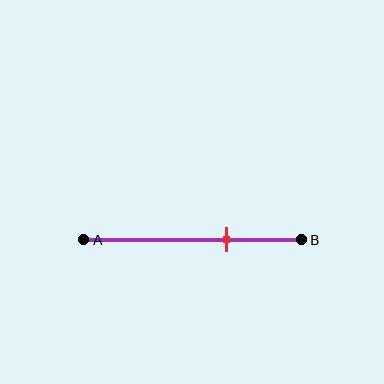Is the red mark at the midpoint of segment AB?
No, the mark is at about 65% from A, not at the 50% midpoint.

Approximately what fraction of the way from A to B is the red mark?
The red mark is approximately 65% of the way from A to B.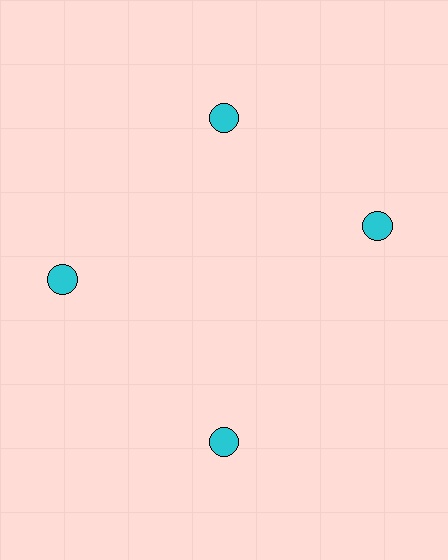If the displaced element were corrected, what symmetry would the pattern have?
It would have 4-fold rotational symmetry — the pattern would map onto itself every 90 degrees.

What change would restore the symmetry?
The symmetry would be restored by rotating it back into even spacing with its neighbors so that all 4 circles sit at equal angles and equal distance from the center.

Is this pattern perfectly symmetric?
No. The 4 cyan circles are arranged in a ring, but one element near the 3 o'clock position is rotated out of alignment along the ring, breaking the 4-fold rotational symmetry.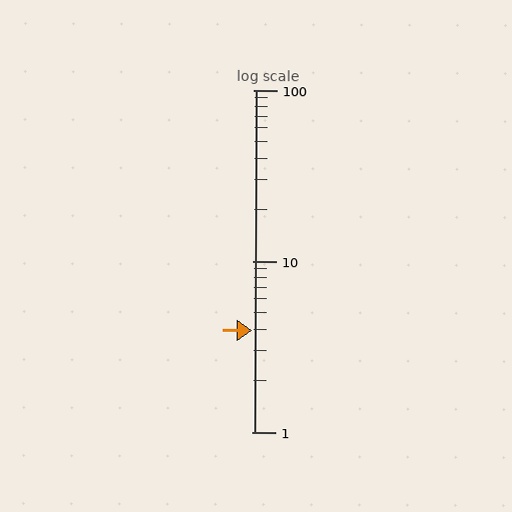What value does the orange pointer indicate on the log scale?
The pointer indicates approximately 3.9.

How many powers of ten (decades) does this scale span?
The scale spans 2 decades, from 1 to 100.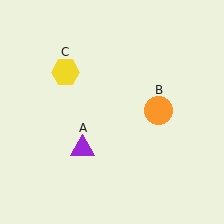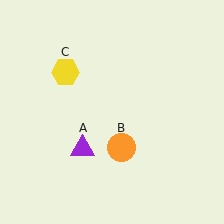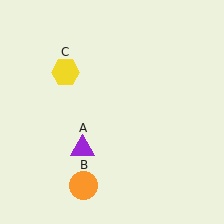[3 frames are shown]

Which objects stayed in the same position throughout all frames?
Purple triangle (object A) and yellow hexagon (object C) remained stationary.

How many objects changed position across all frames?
1 object changed position: orange circle (object B).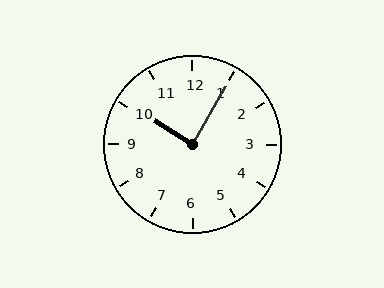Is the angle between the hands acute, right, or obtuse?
It is right.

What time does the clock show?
10:05.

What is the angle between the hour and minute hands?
Approximately 88 degrees.